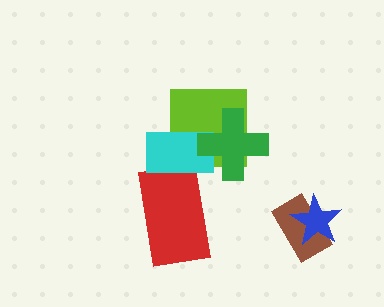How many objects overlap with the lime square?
2 objects overlap with the lime square.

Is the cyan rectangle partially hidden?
Yes, it is partially covered by another shape.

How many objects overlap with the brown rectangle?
1 object overlaps with the brown rectangle.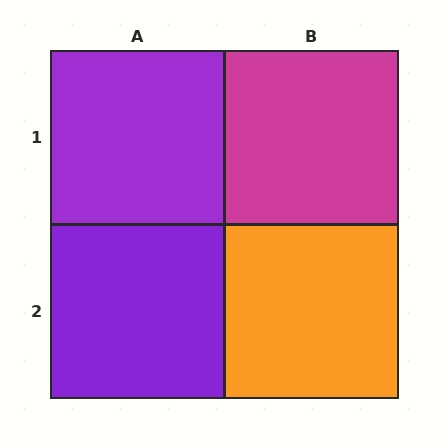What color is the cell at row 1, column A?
Purple.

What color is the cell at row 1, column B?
Magenta.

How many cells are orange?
1 cell is orange.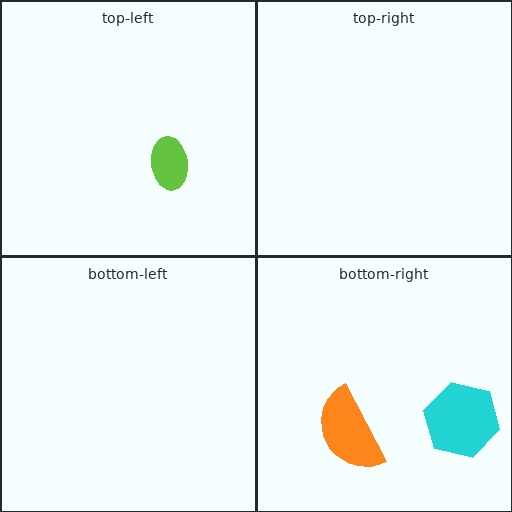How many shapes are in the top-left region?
1.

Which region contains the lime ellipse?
The top-left region.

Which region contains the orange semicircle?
The bottom-right region.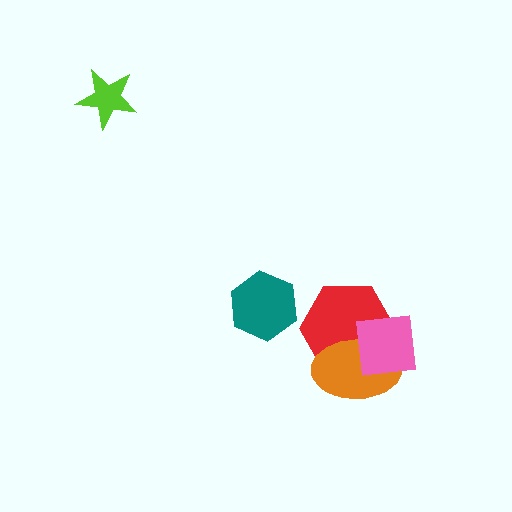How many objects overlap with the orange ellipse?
2 objects overlap with the orange ellipse.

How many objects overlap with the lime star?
0 objects overlap with the lime star.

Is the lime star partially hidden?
No, no other shape covers it.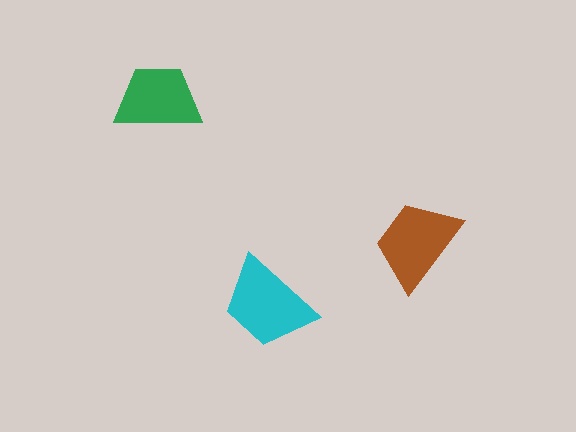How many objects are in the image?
There are 3 objects in the image.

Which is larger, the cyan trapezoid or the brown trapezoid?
The cyan one.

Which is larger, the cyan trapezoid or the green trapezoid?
The cyan one.